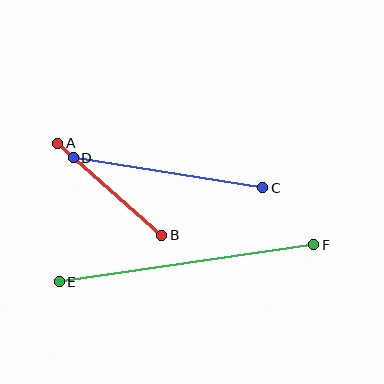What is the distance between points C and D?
The distance is approximately 191 pixels.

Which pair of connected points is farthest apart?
Points E and F are farthest apart.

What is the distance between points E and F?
The distance is approximately 257 pixels.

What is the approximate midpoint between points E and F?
The midpoint is at approximately (187, 263) pixels.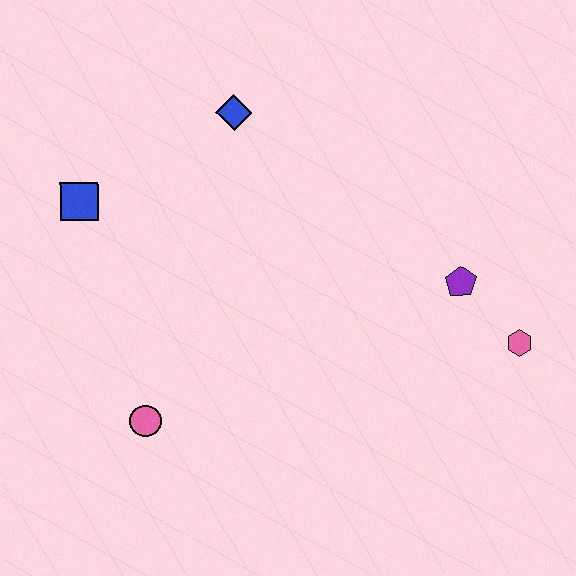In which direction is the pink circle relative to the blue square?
The pink circle is below the blue square.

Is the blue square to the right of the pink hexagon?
No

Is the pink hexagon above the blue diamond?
No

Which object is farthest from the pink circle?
The pink hexagon is farthest from the pink circle.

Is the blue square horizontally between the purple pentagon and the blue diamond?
No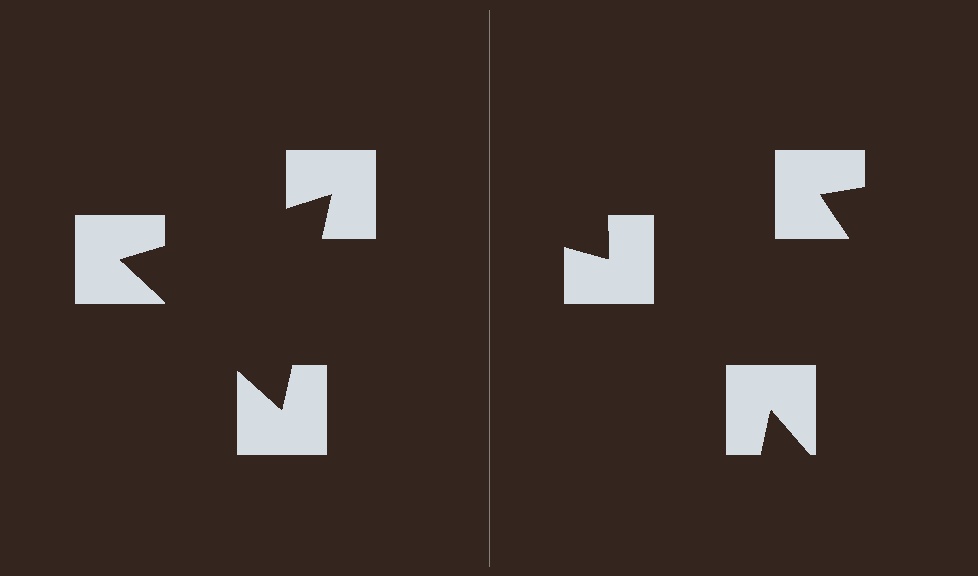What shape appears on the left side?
An illusory triangle.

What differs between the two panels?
The notched squares are positioned identically on both sides; only the wedge orientations differ. On the left they align to a triangle; on the right they are misaligned.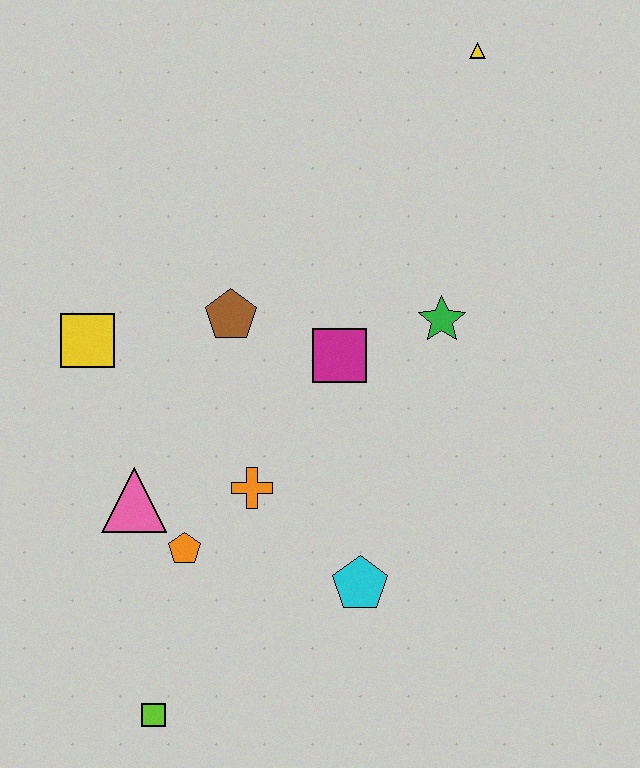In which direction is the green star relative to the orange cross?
The green star is to the right of the orange cross.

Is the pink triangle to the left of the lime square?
Yes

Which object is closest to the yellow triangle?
The green star is closest to the yellow triangle.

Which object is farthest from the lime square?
The yellow triangle is farthest from the lime square.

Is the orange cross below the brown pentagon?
Yes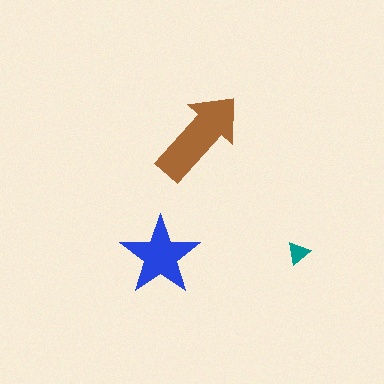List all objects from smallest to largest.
The teal triangle, the blue star, the brown arrow.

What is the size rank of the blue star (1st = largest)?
2nd.